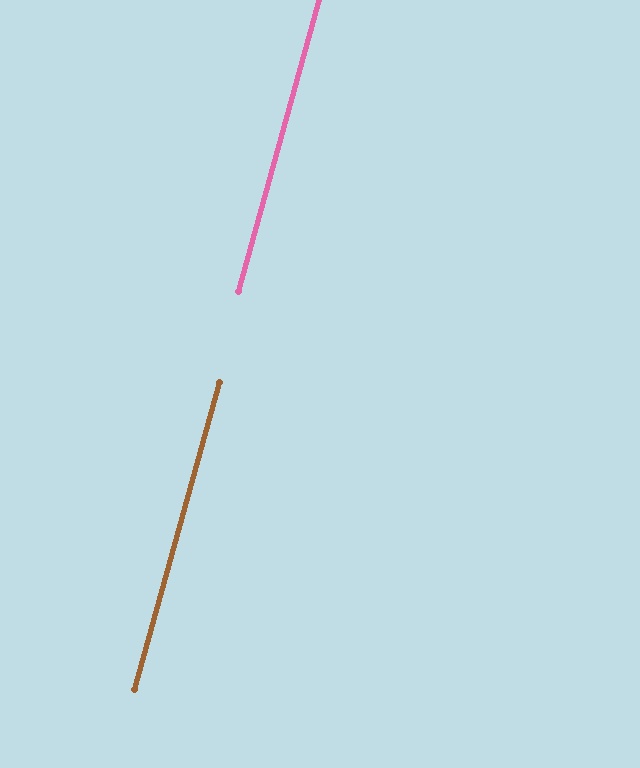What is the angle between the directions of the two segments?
Approximately 0 degrees.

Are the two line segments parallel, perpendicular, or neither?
Parallel — their directions differ by only 0.1°.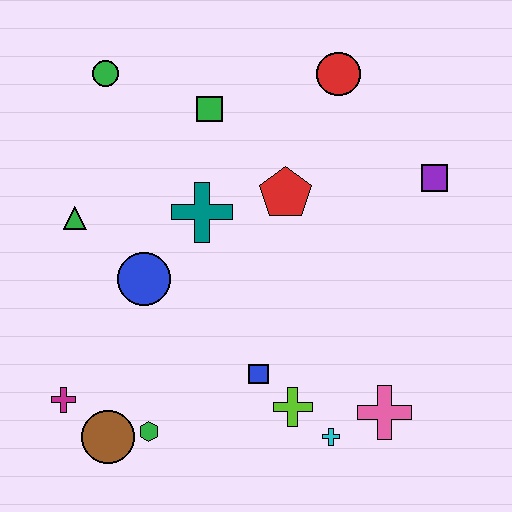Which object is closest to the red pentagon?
The teal cross is closest to the red pentagon.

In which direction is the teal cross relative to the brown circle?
The teal cross is above the brown circle.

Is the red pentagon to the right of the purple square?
No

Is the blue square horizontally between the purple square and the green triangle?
Yes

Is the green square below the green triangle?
No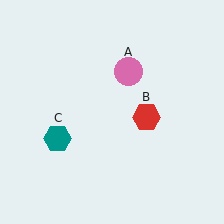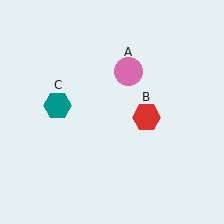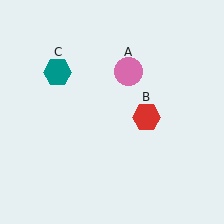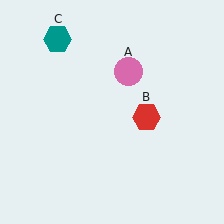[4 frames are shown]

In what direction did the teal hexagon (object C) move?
The teal hexagon (object C) moved up.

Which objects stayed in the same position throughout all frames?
Pink circle (object A) and red hexagon (object B) remained stationary.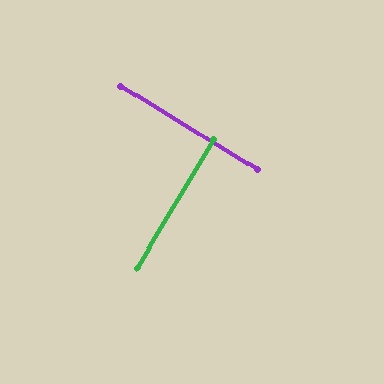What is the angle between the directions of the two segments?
Approximately 89 degrees.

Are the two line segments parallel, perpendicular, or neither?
Perpendicular — they meet at approximately 89°.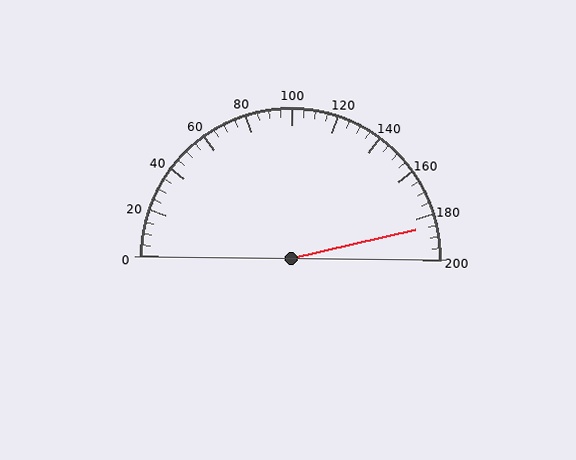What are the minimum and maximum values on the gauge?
The gauge ranges from 0 to 200.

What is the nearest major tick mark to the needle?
The nearest major tick mark is 180.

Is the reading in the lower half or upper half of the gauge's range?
The reading is in the upper half of the range (0 to 200).